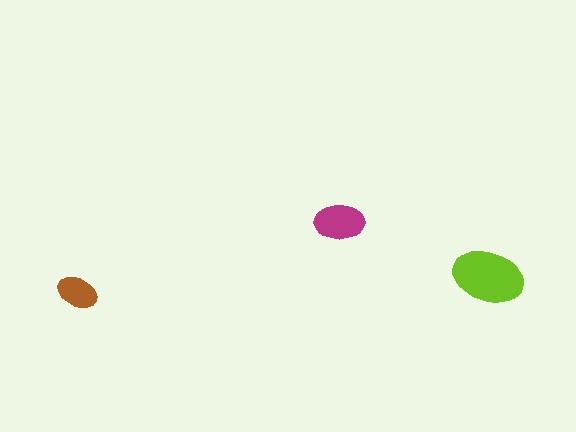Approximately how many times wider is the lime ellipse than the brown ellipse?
About 2 times wider.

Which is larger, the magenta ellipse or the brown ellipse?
The magenta one.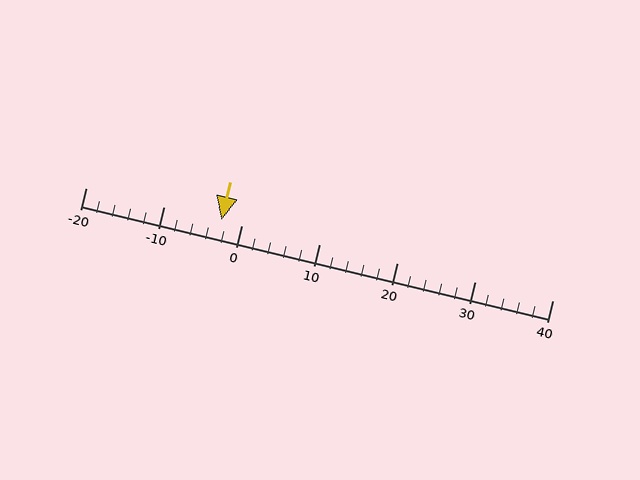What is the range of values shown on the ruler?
The ruler shows values from -20 to 40.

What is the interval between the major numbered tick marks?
The major tick marks are spaced 10 units apart.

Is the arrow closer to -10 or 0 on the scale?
The arrow is closer to 0.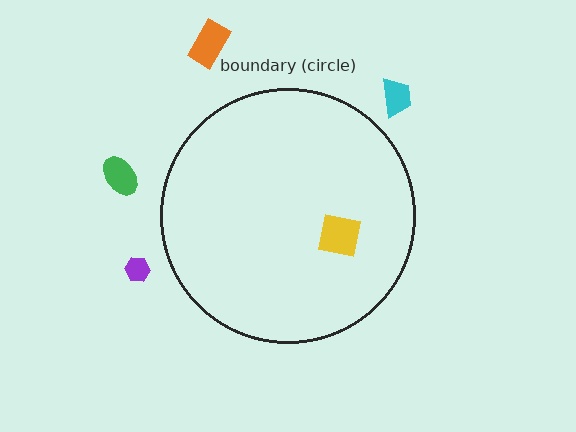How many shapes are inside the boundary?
1 inside, 4 outside.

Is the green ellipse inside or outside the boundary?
Outside.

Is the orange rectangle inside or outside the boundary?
Outside.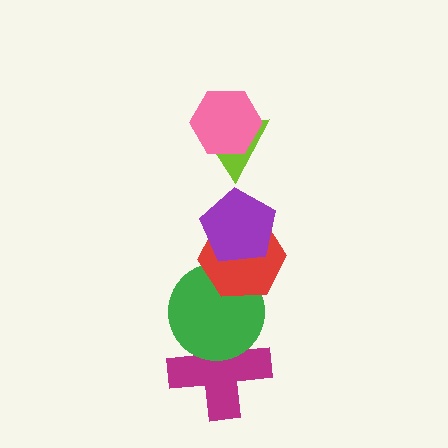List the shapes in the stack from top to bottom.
From top to bottom: the pink hexagon, the lime triangle, the purple pentagon, the red hexagon, the green circle, the magenta cross.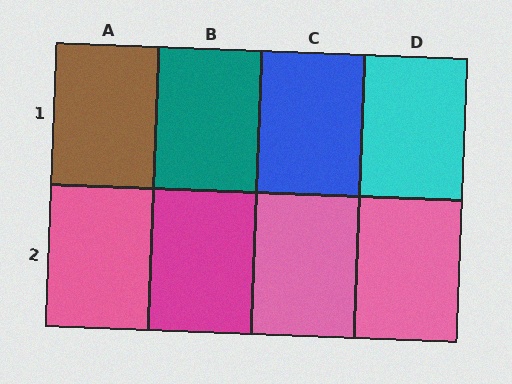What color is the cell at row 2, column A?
Pink.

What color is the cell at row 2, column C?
Pink.